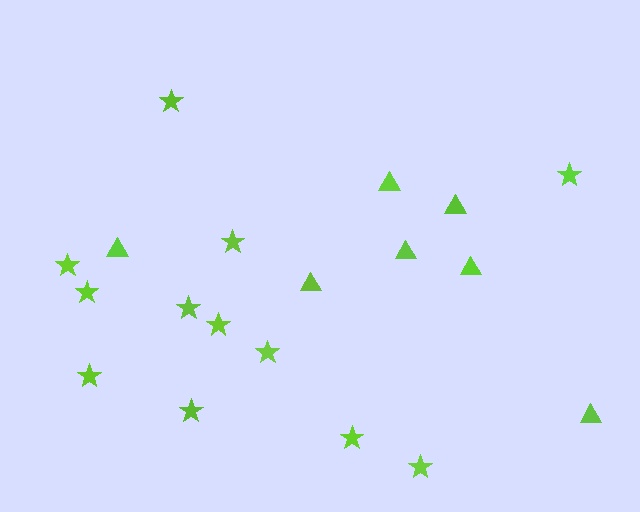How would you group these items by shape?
There are 2 groups: one group of stars (12) and one group of triangles (7).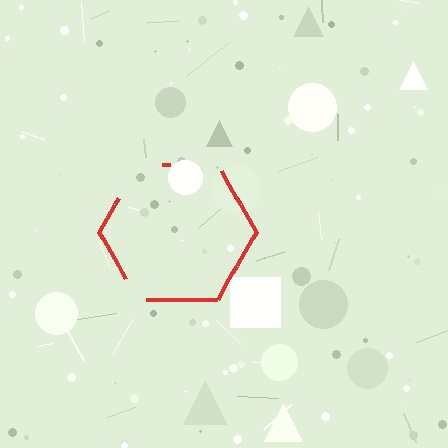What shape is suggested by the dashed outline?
The dashed outline suggests a hexagon.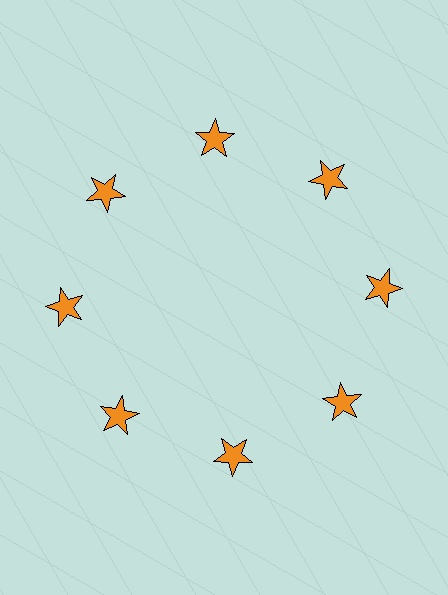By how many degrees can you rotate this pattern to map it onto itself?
The pattern maps onto itself every 45 degrees of rotation.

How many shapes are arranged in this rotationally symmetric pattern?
There are 8 shapes, arranged in 8 groups of 1.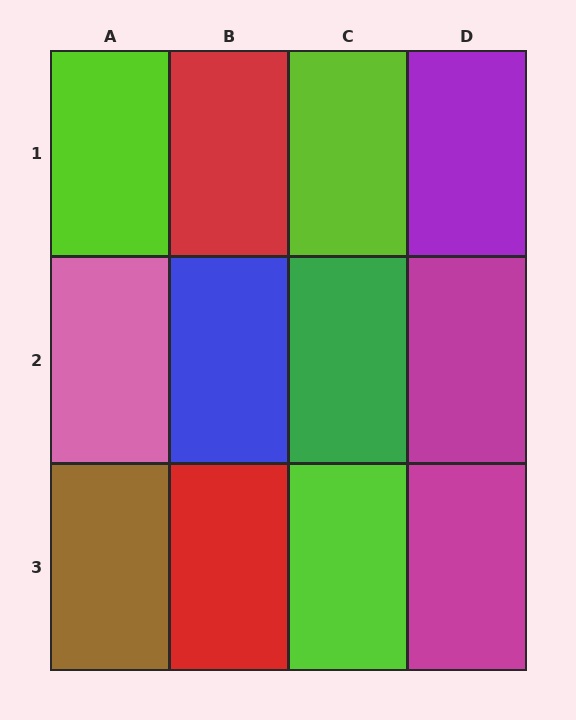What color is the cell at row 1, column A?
Lime.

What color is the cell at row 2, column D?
Magenta.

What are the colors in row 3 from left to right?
Brown, red, lime, magenta.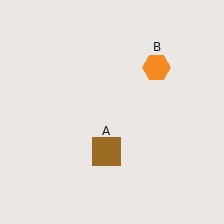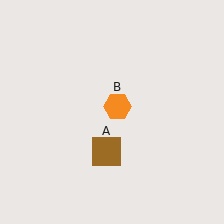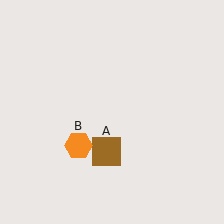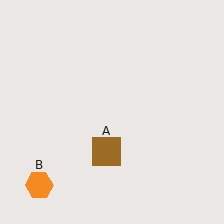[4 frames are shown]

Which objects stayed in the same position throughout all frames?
Brown square (object A) remained stationary.